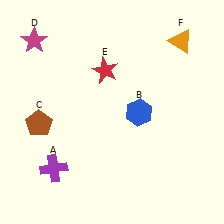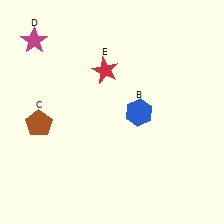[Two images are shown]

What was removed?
The purple cross (A), the orange triangle (F) were removed in Image 2.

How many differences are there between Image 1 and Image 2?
There are 2 differences between the two images.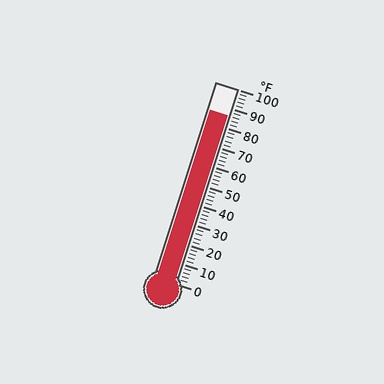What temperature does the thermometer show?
The thermometer shows approximately 86°F.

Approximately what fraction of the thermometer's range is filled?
The thermometer is filled to approximately 85% of its range.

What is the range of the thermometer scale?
The thermometer scale ranges from 0°F to 100°F.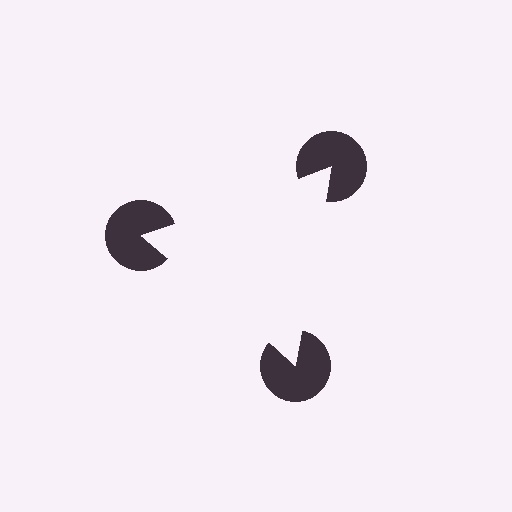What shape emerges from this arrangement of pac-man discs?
An illusory triangle — its edges are inferred from the aligned wedge cuts in the pac-man discs, not physically drawn.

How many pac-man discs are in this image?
There are 3 — one at each vertex of the illusory triangle.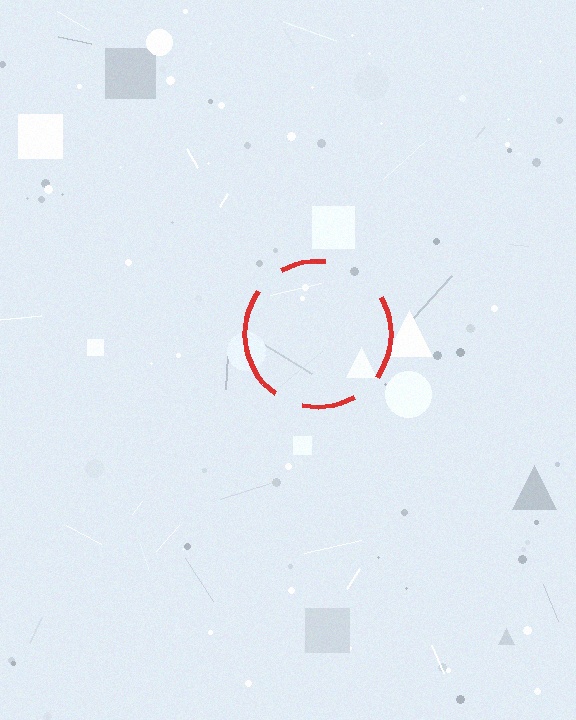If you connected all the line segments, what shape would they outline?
They would outline a circle.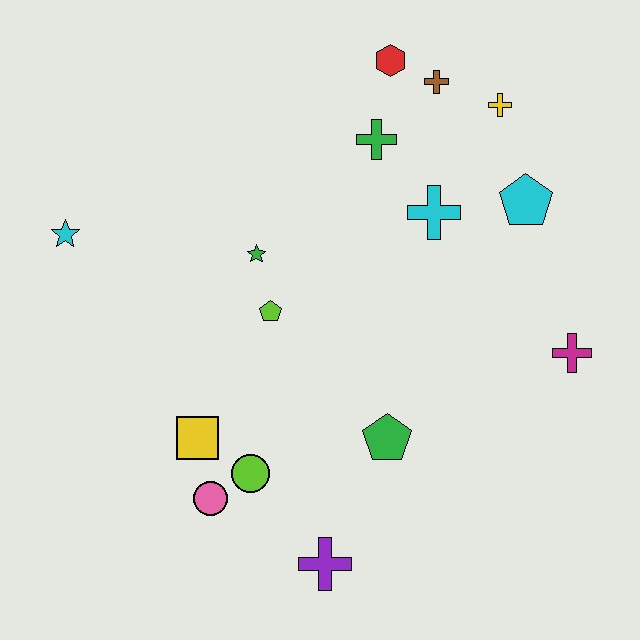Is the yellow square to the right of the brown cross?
No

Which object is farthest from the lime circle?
The yellow cross is farthest from the lime circle.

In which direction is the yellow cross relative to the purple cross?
The yellow cross is above the purple cross.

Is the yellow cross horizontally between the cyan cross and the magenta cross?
Yes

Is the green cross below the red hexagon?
Yes